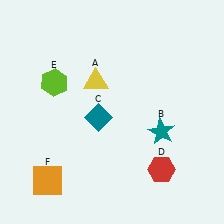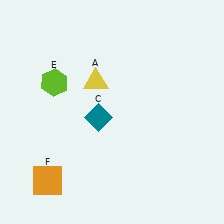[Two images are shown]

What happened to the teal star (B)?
The teal star (B) was removed in Image 2. It was in the bottom-right area of Image 1.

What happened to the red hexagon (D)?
The red hexagon (D) was removed in Image 2. It was in the bottom-right area of Image 1.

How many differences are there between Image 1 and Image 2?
There are 2 differences between the two images.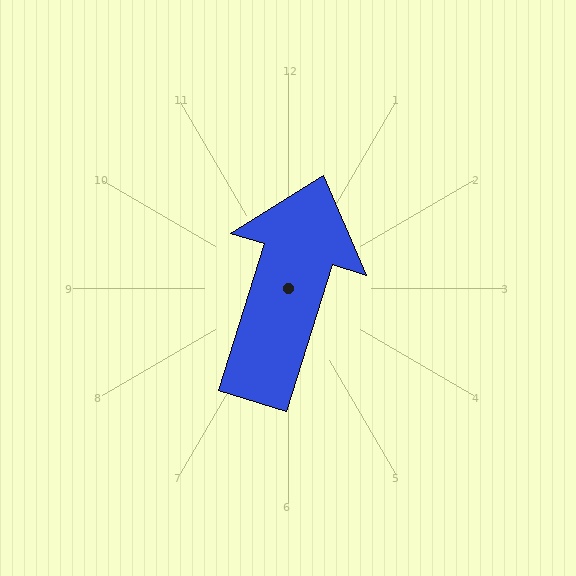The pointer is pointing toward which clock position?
Roughly 1 o'clock.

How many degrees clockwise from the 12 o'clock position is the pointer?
Approximately 17 degrees.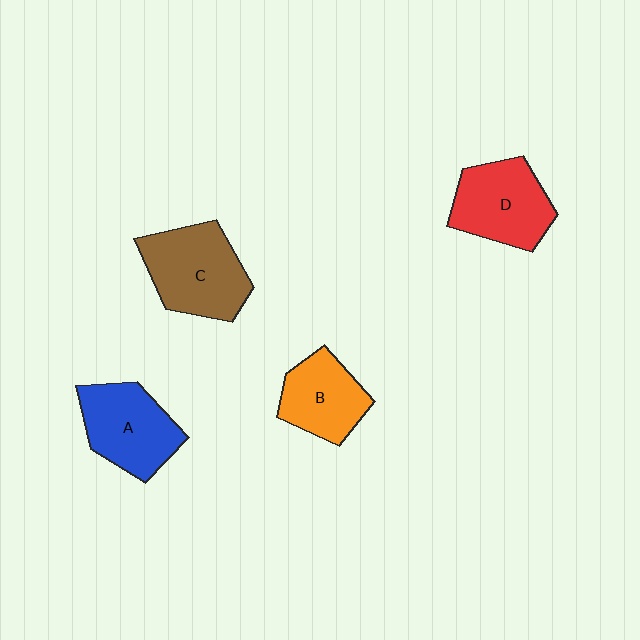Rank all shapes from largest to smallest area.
From largest to smallest: C (brown), D (red), A (blue), B (orange).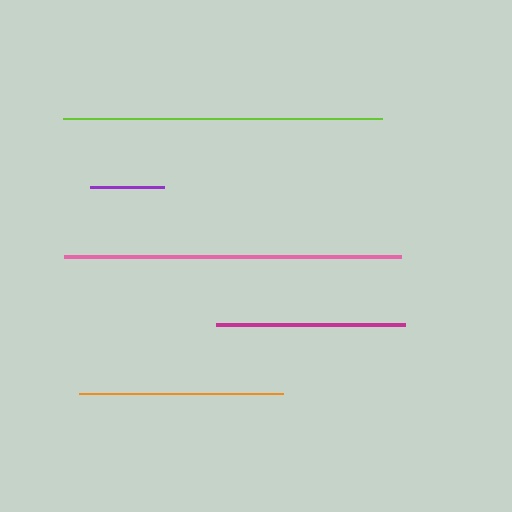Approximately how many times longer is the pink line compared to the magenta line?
The pink line is approximately 1.8 times the length of the magenta line.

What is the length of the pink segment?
The pink segment is approximately 337 pixels long.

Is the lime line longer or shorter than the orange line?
The lime line is longer than the orange line.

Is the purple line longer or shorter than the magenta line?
The magenta line is longer than the purple line.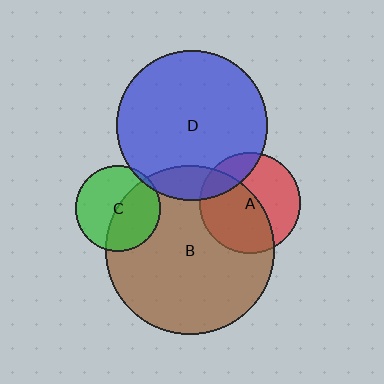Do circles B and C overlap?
Yes.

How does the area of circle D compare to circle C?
Approximately 3.1 times.